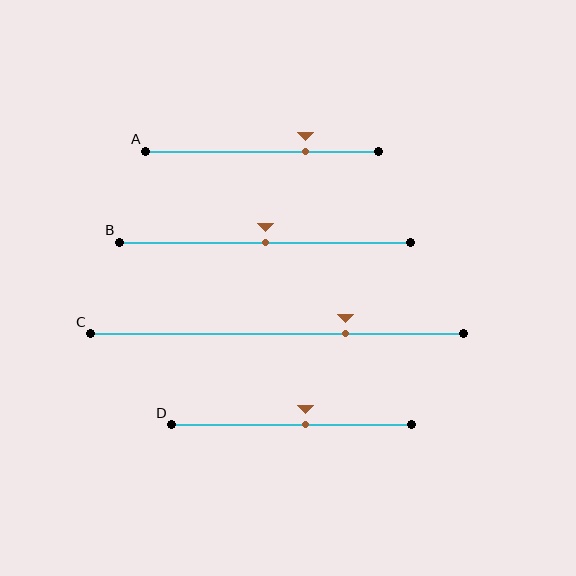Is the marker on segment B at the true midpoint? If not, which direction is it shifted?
Yes, the marker on segment B is at the true midpoint.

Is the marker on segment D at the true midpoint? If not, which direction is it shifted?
No, the marker on segment D is shifted to the right by about 6% of the segment length.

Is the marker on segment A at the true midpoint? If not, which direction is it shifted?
No, the marker on segment A is shifted to the right by about 19% of the segment length.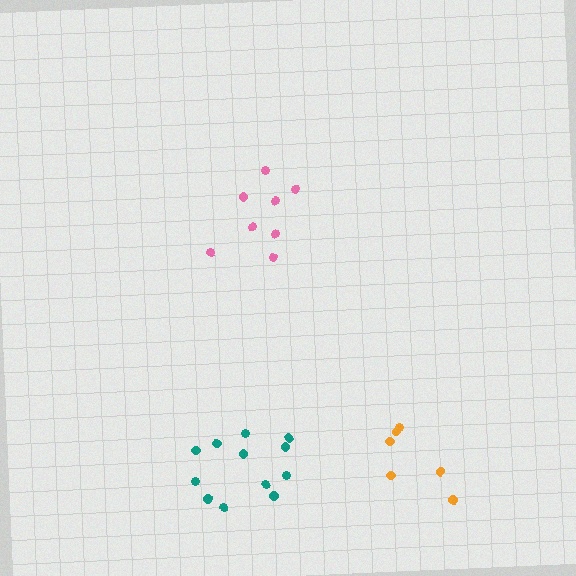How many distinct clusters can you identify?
There are 3 distinct clusters.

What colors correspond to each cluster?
The clusters are colored: pink, orange, teal.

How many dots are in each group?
Group 1: 8 dots, Group 2: 6 dots, Group 3: 12 dots (26 total).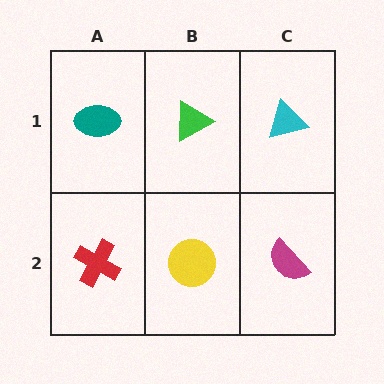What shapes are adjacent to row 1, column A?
A red cross (row 2, column A), a green triangle (row 1, column B).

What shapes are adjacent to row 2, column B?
A green triangle (row 1, column B), a red cross (row 2, column A), a magenta semicircle (row 2, column C).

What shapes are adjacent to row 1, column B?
A yellow circle (row 2, column B), a teal ellipse (row 1, column A), a cyan triangle (row 1, column C).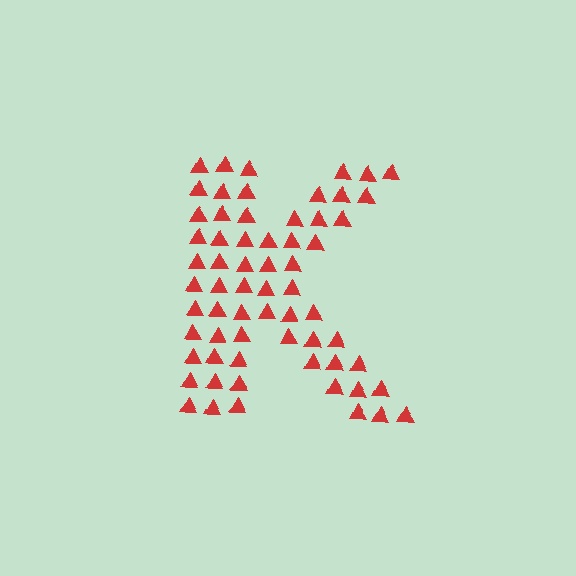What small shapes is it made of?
It is made of small triangles.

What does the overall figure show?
The overall figure shows the letter K.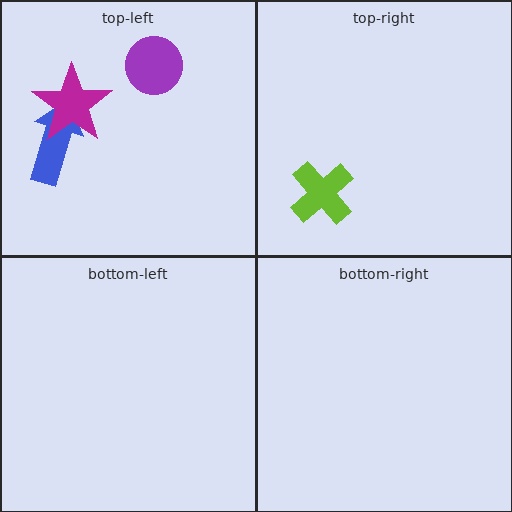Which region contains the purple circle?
The top-left region.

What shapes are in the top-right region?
The lime cross.